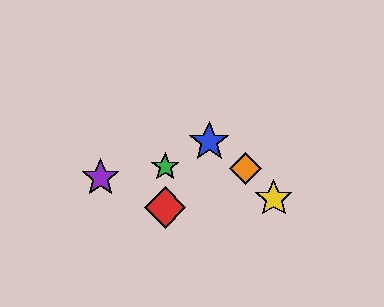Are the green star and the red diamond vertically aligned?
Yes, both are at x≈165.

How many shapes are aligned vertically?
2 shapes (the red diamond, the green star) are aligned vertically.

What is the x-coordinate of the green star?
The green star is at x≈165.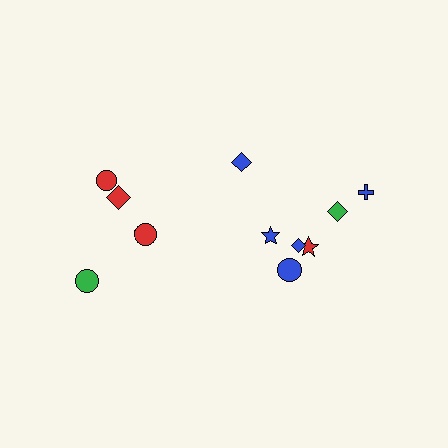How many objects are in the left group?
There are 4 objects.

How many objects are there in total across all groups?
There are 11 objects.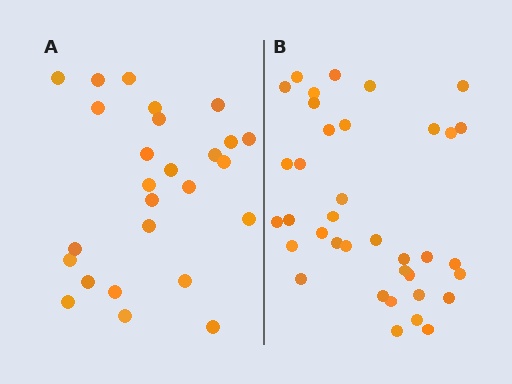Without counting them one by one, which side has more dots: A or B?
Region B (the right region) has more dots.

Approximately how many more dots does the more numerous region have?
Region B has roughly 12 or so more dots than region A.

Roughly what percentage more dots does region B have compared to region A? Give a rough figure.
About 40% more.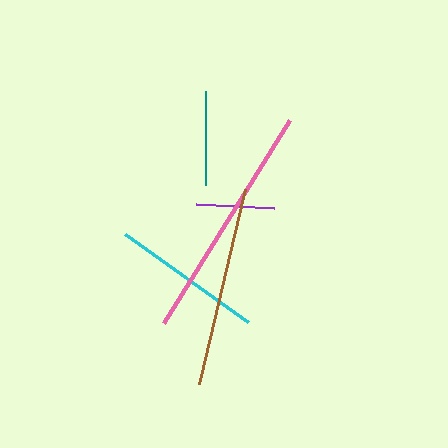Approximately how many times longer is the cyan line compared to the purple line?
The cyan line is approximately 1.9 times the length of the purple line.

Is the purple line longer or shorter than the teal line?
The teal line is longer than the purple line.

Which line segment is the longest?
The pink line is the longest at approximately 239 pixels.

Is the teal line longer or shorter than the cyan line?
The cyan line is longer than the teal line.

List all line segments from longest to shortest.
From longest to shortest: pink, brown, cyan, teal, purple.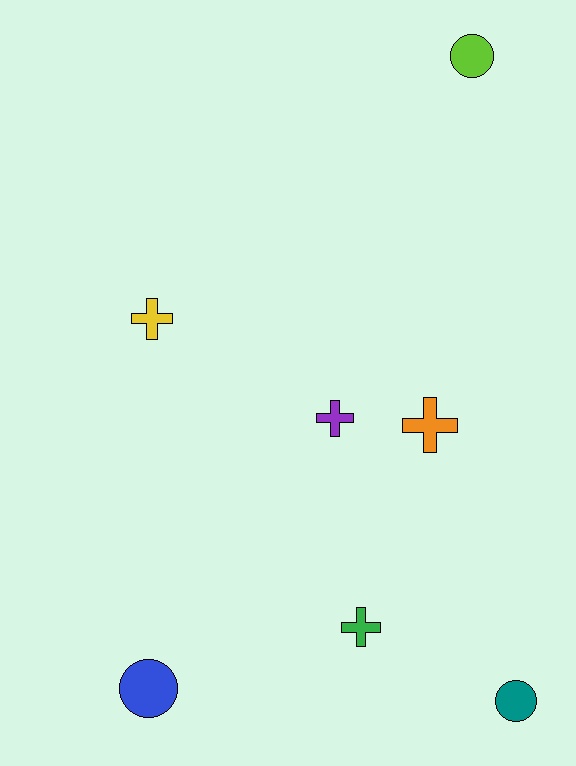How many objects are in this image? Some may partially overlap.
There are 7 objects.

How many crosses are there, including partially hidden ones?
There are 4 crosses.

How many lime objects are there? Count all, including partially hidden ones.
There is 1 lime object.